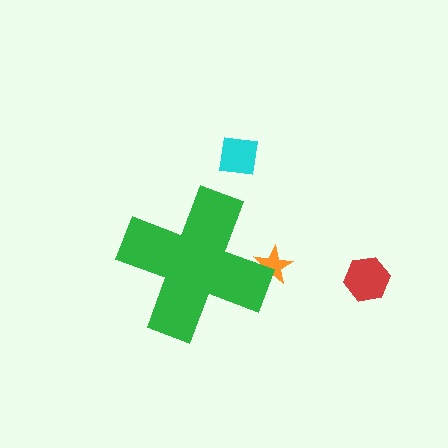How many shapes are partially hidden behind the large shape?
1 shape is partially hidden.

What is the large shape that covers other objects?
A green cross.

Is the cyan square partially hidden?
No, the cyan square is fully visible.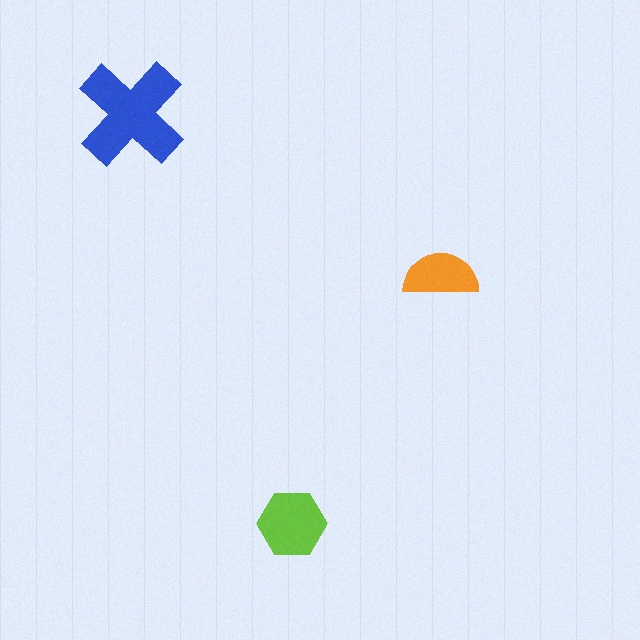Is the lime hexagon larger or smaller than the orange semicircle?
Larger.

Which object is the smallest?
The orange semicircle.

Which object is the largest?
The blue cross.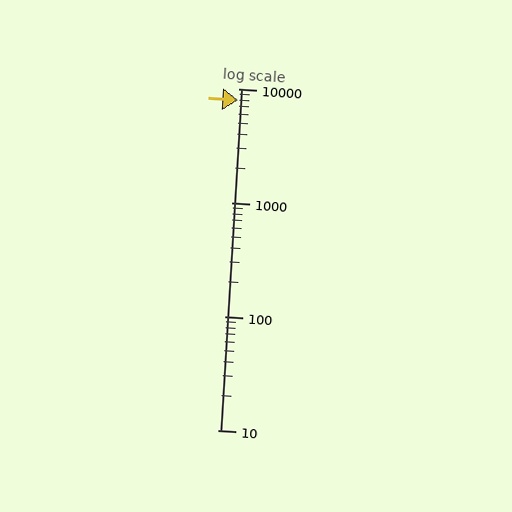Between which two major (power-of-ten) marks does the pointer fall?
The pointer is between 1000 and 10000.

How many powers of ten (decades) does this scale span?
The scale spans 3 decades, from 10 to 10000.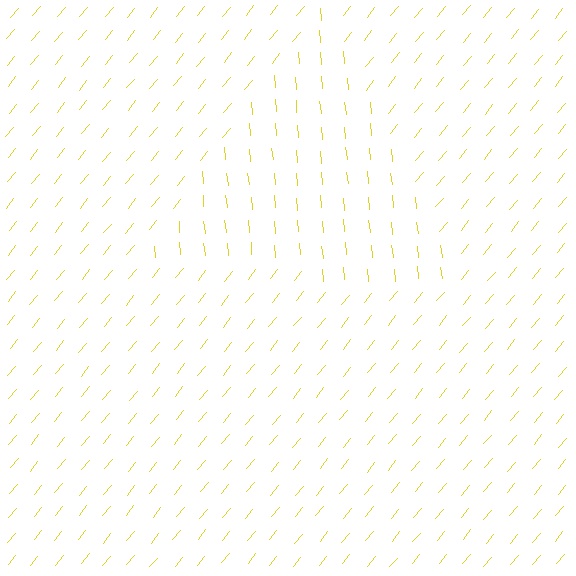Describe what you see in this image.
The image is filled with small yellow line segments. A triangle region in the image has lines oriented differently from the surrounding lines, creating a visible texture boundary.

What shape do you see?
I see a triangle.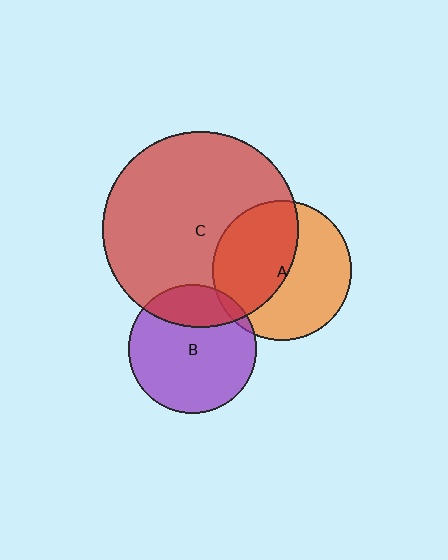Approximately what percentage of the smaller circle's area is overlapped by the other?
Approximately 50%.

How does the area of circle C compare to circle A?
Approximately 2.0 times.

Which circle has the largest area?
Circle C (red).